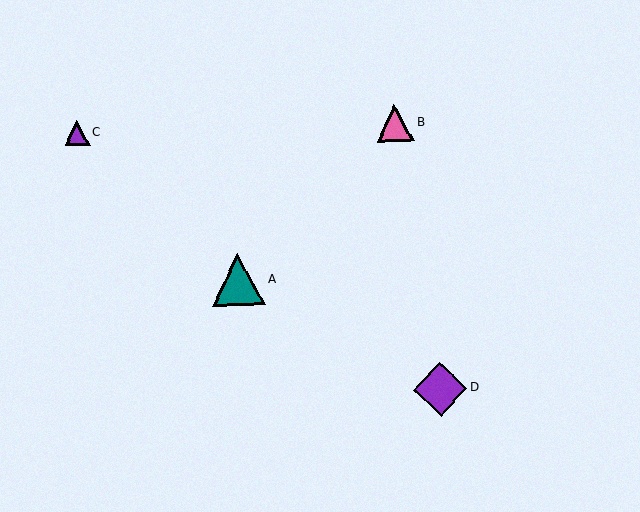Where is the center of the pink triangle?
The center of the pink triangle is at (395, 123).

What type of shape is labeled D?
Shape D is a purple diamond.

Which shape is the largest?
The purple diamond (labeled D) is the largest.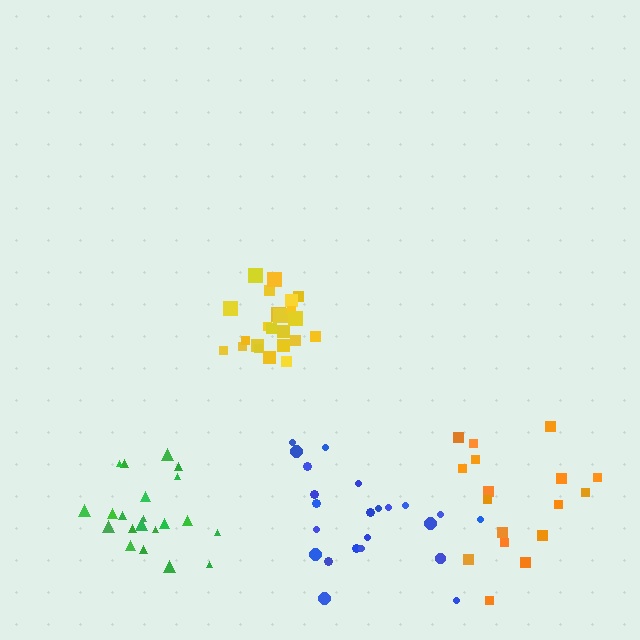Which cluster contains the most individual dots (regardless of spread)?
Blue (23).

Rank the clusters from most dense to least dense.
yellow, green, blue, orange.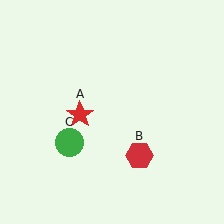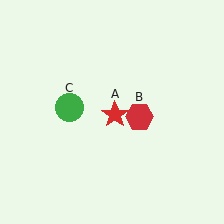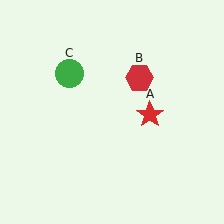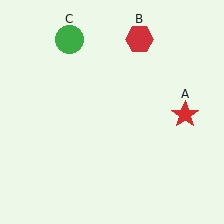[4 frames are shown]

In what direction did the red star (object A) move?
The red star (object A) moved right.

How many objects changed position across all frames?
3 objects changed position: red star (object A), red hexagon (object B), green circle (object C).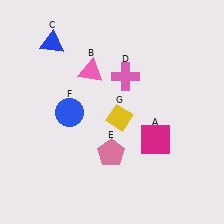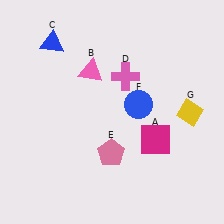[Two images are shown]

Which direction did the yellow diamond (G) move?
The yellow diamond (G) moved right.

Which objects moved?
The objects that moved are: the blue circle (F), the yellow diamond (G).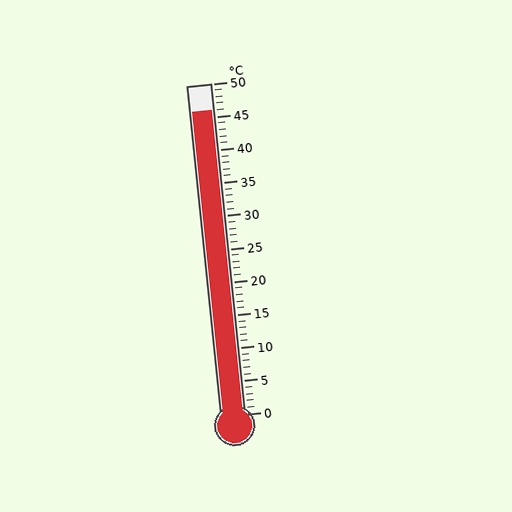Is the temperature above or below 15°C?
The temperature is above 15°C.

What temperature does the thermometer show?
The thermometer shows approximately 46°C.